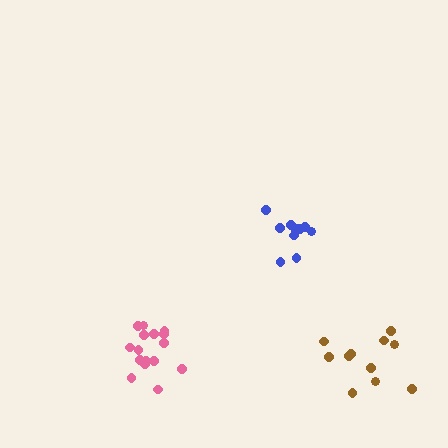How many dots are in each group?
Group 1: 11 dots, Group 2: 11 dots, Group 3: 16 dots (38 total).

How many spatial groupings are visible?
There are 3 spatial groupings.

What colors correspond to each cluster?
The clusters are colored: brown, blue, pink.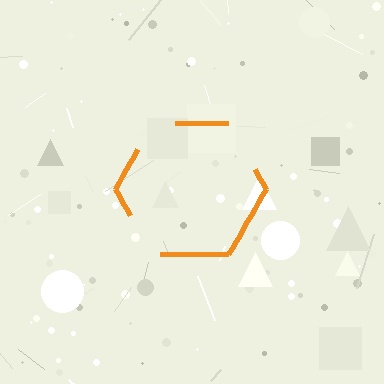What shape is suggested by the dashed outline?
The dashed outline suggests a hexagon.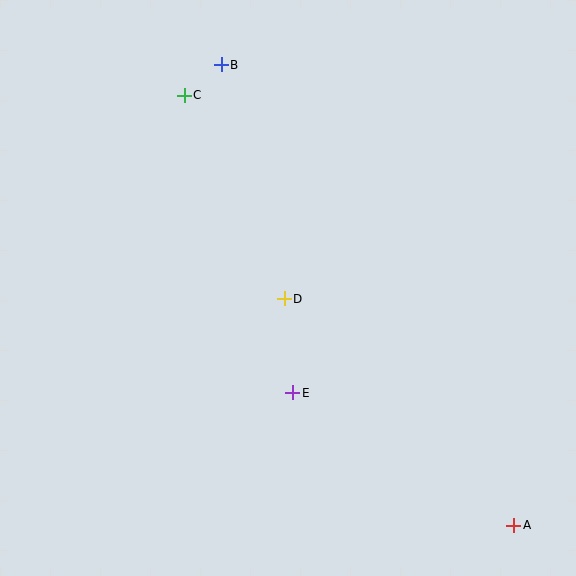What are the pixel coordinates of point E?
Point E is at (293, 393).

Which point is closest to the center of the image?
Point D at (284, 299) is closest to the center.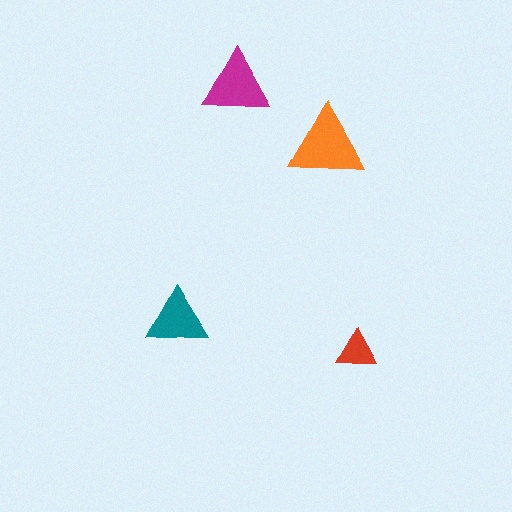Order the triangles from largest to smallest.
the orange one, the magenta one, the teal one, the red one.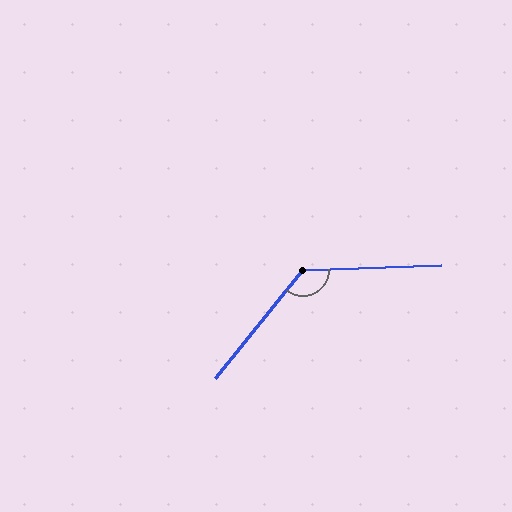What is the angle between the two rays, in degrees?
Approximately 131 degrees.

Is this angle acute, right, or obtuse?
It is obtuse.